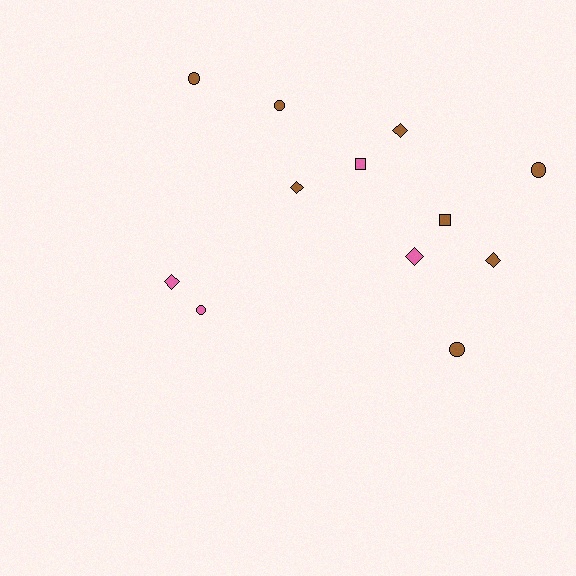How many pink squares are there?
There is 1 pink square.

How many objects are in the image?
There are 12 objects.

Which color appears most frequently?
Brown, with 8 objects.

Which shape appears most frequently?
Circle, with 5 objects.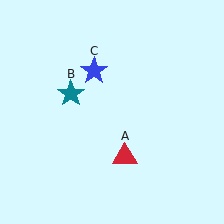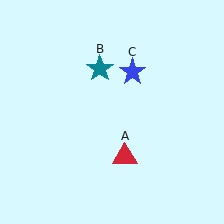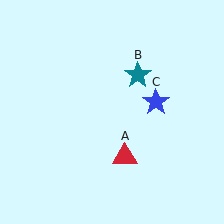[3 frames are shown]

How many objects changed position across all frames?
2 objects changed position: teal star (object B), blue star (object C).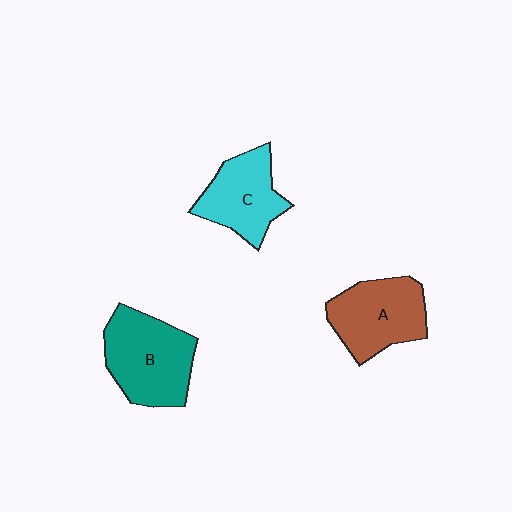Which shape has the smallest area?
Shape C (cyan).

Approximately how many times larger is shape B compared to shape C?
Approximately 1.3 times.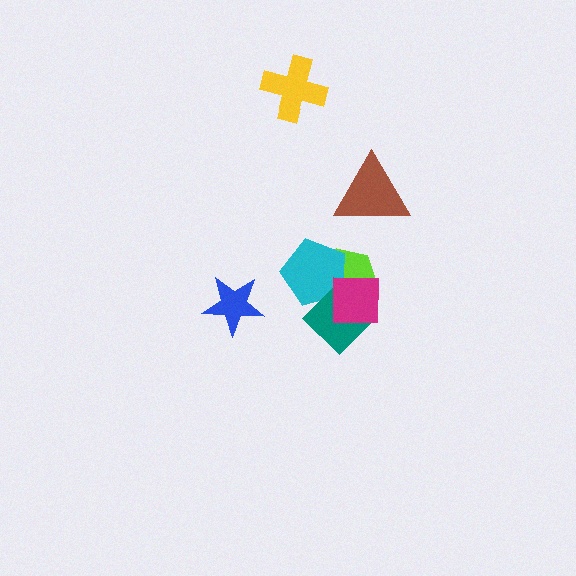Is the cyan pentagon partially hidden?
Yes, it is partially covered by another shape.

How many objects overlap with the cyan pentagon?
3 objects overlap with the cyan pentagon.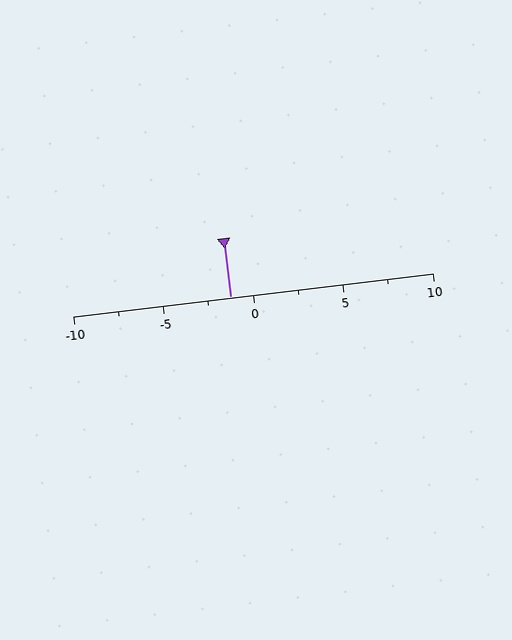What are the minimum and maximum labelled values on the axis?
The axis runs from -10 to 10.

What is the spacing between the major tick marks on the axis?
The major ticks are spaced 5 apart.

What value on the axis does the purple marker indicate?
The marker indicates approximately -1.2.